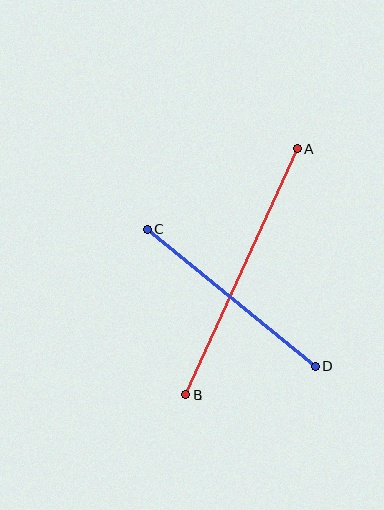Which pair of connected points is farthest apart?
Points A and B are farthest apart.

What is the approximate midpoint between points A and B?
The midpoint is at approximately (241, 271) pixels.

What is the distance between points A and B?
The distance is approximately 270 pixels.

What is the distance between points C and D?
The distance is approximately 217 pixels.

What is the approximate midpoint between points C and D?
The midpoint is at approximately (232, 297) pixels.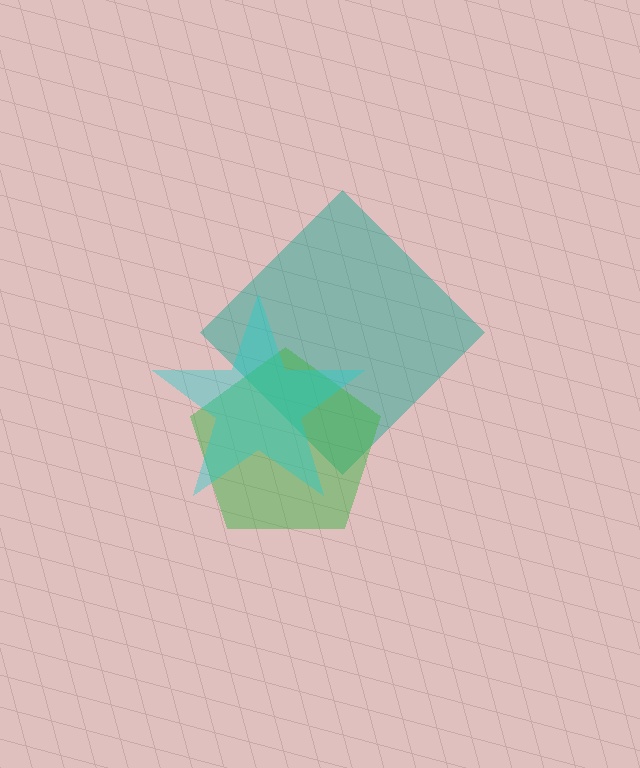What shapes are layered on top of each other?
The layered shapes are: a teal diamond, a green pentagon, a cyan star.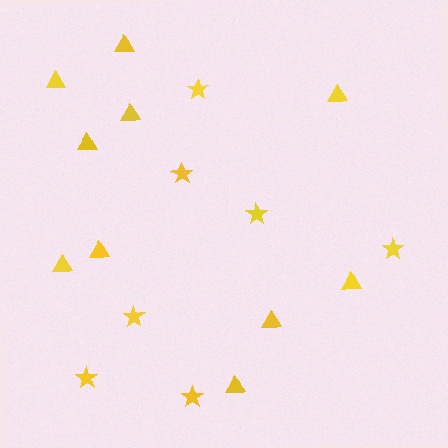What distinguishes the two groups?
There are 2 groups: one group of triangles (10) and one group of stars (7).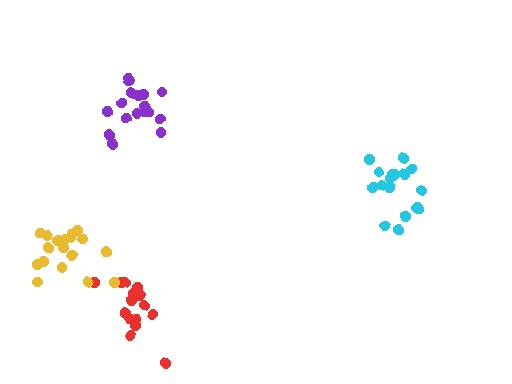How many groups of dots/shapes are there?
There are 4 groups.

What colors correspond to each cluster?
The clusters are colored: cyan, purple, red, yellow.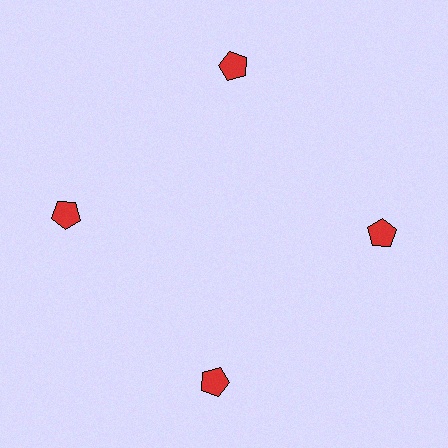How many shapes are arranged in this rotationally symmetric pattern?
There are 4 shapes, arranged in 4 groups of 1.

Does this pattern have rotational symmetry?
Yes, this pattern has 4-fold rotational symmetry. It looks the same after rotating 90 degrees around the center.